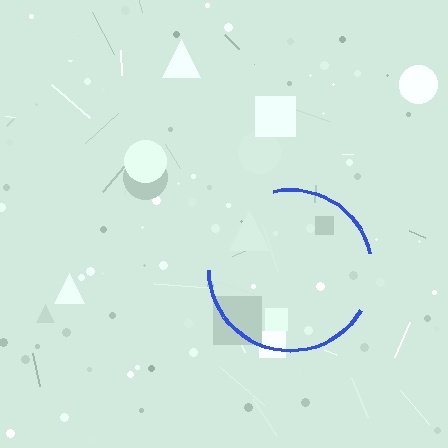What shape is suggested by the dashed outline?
The dashed outline suggests a circle.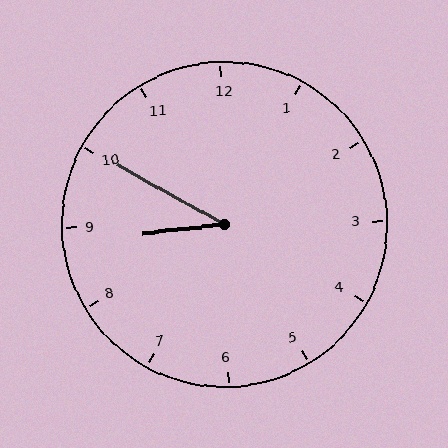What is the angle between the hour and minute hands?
Approximately 35 degrees.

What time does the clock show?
8:50.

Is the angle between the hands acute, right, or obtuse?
It is acute.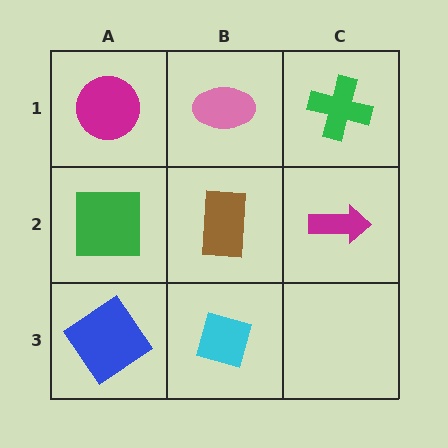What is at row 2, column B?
A brown rectangle.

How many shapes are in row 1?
3 shapes.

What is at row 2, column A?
A green square.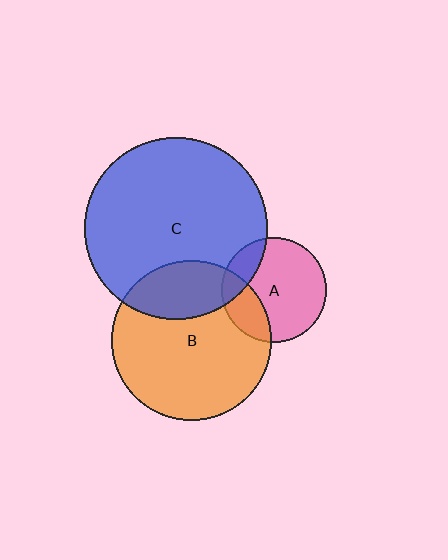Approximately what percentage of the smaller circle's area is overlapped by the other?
Approximately 25%.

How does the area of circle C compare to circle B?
Approximately 1.3 times.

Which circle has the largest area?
Circle C (blue).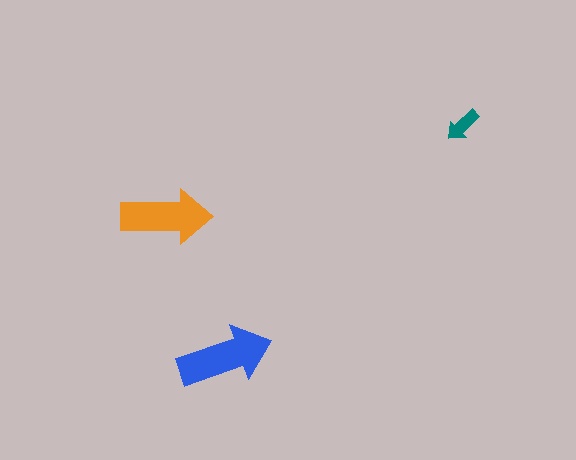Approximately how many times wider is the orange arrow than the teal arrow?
About 2.5 times wider.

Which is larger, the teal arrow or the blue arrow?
The blue one.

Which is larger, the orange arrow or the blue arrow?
The blue one.